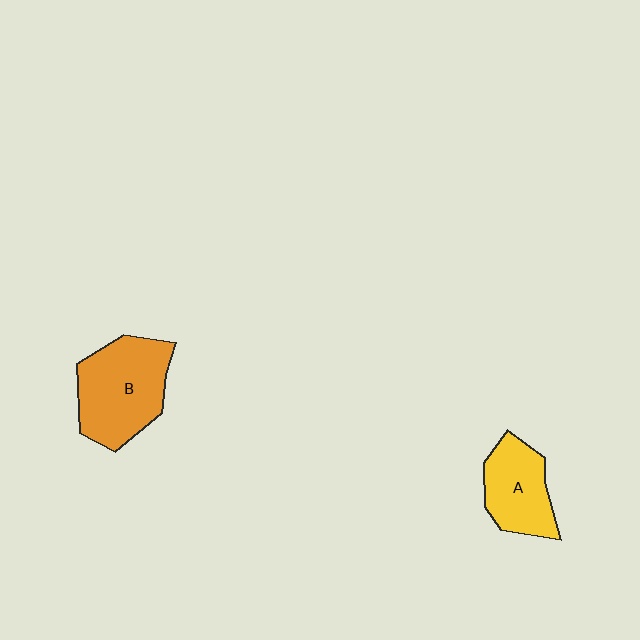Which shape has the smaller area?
Shape A (yellow).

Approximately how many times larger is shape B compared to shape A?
Approximately 1.5 times.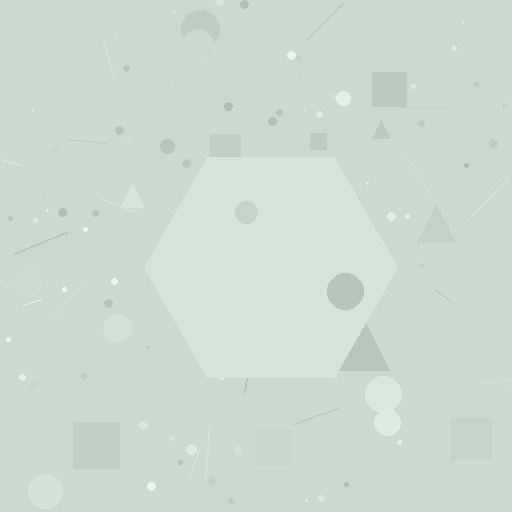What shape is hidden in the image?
A hexagon is hidden in the image.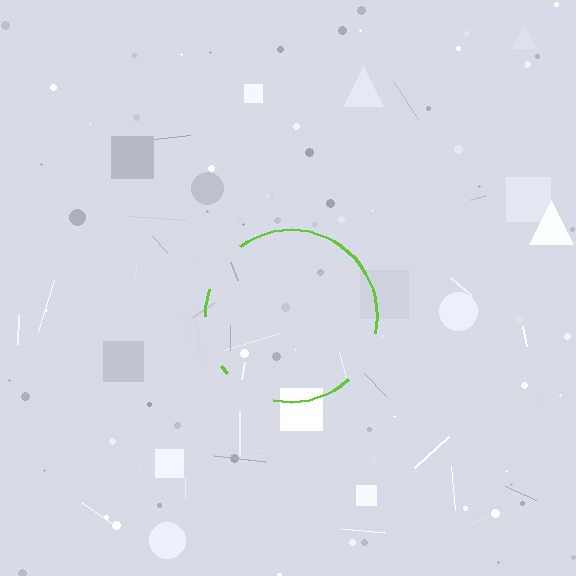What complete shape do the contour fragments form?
The contour fragments form a circle.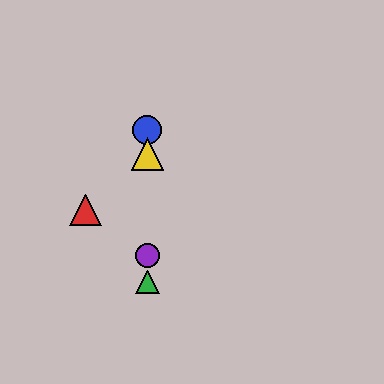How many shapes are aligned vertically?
4 shapes (the blue circle, the green triangle, the yellow triangle, the purple circle) are aligned vertically.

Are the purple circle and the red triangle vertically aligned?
No, the purple circle is at x≈147 and the red triangle is at x≈86.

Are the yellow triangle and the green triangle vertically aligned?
Yes, both are at x≈147.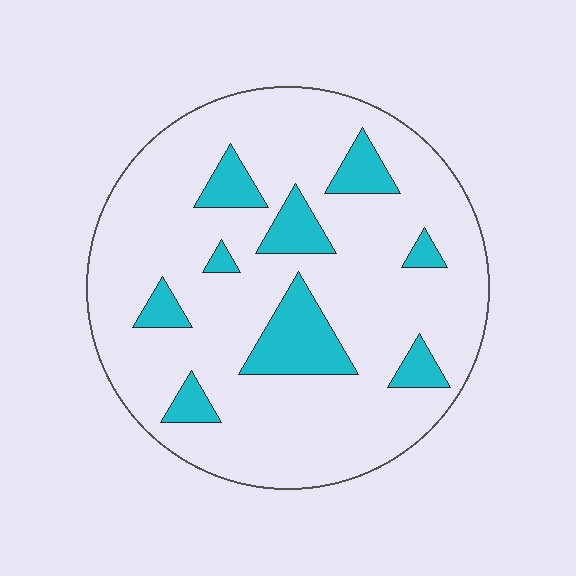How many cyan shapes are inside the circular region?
9.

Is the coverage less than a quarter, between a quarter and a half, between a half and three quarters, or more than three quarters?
Less than a quarter.